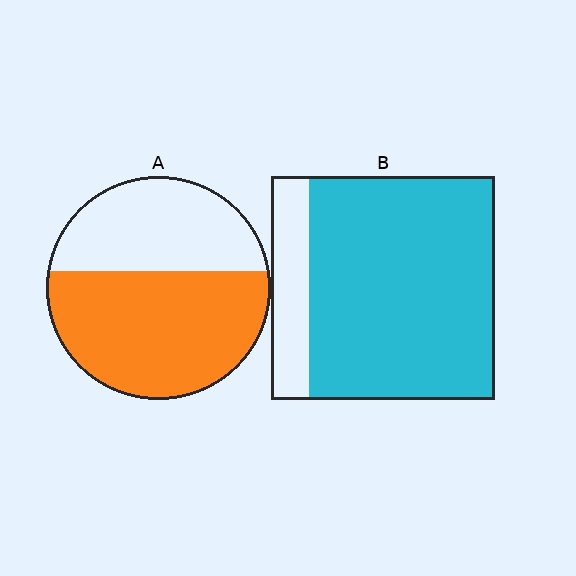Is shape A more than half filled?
Yes.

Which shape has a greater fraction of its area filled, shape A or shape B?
Shape B.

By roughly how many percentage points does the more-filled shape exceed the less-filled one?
By roughly 25 percentage points (B over A).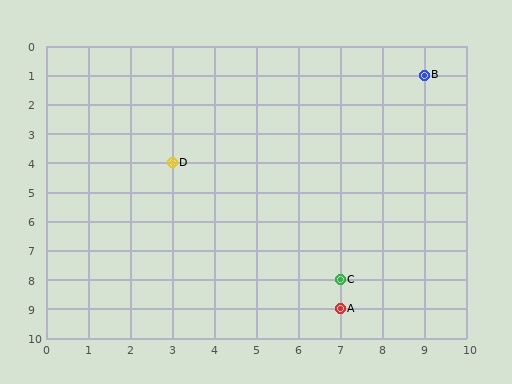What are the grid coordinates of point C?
Point C is at grid coordinates (7, 8).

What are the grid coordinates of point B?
Point B is at grid coordinates (9, 1).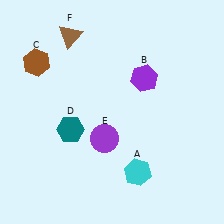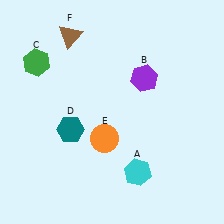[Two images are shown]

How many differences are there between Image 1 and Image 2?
There are 2 differences between the two images.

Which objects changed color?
C changed from brown to green. E changed from purple to orange.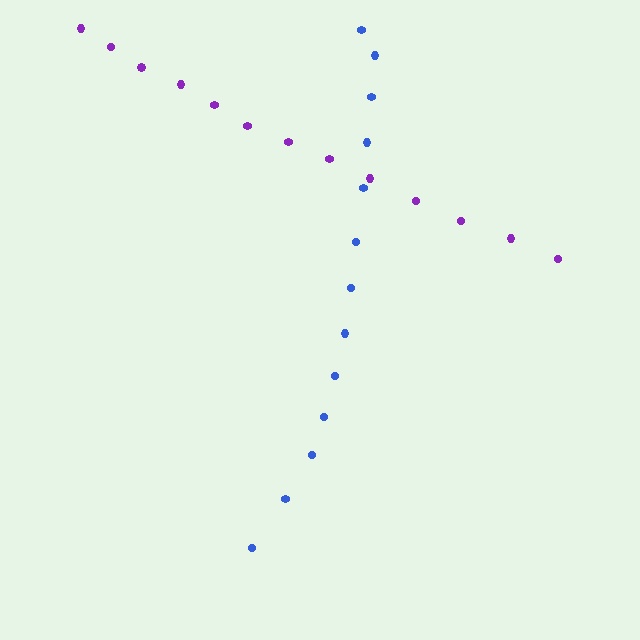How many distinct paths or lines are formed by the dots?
There are 2 distinct paths.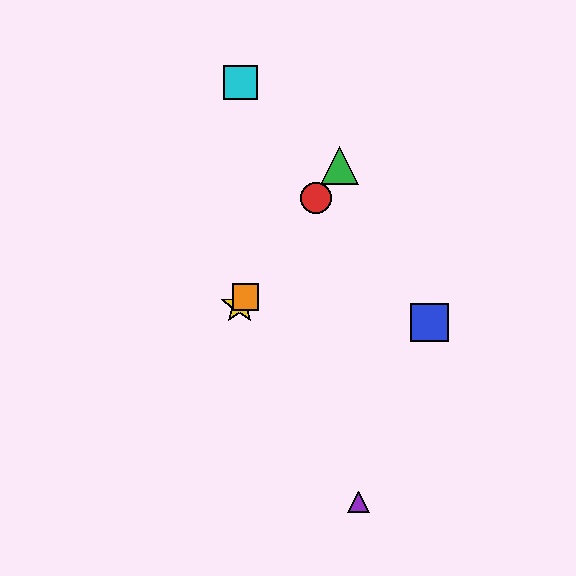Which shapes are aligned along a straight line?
The red circle, the green triangle, the yellow star, the orange square are aligned along a straight line.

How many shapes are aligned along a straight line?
4 shapes (the red circle, the green triangle, the yellow star, the orange square) are aligned along a straight line.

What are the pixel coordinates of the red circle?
The red circle is at (316, 198).